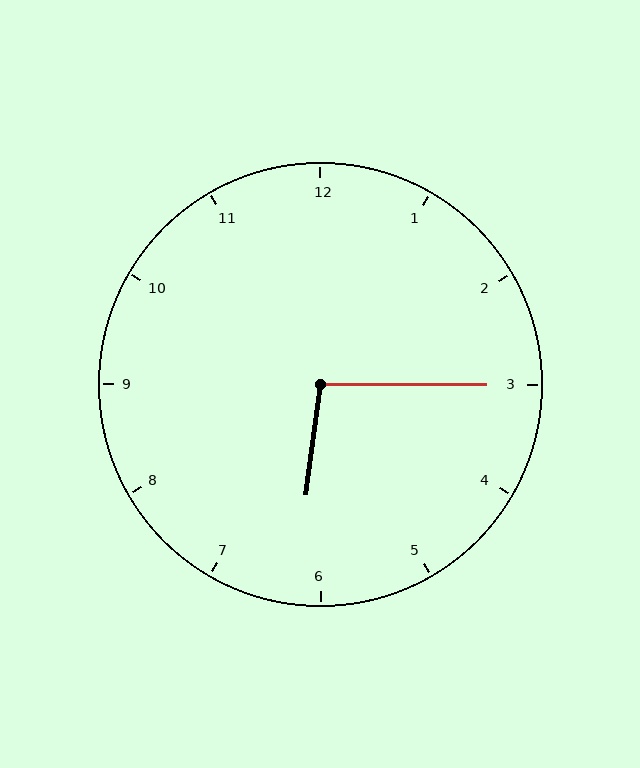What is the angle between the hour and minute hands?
Approximately 98 degrees.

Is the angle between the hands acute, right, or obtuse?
It is obtuse.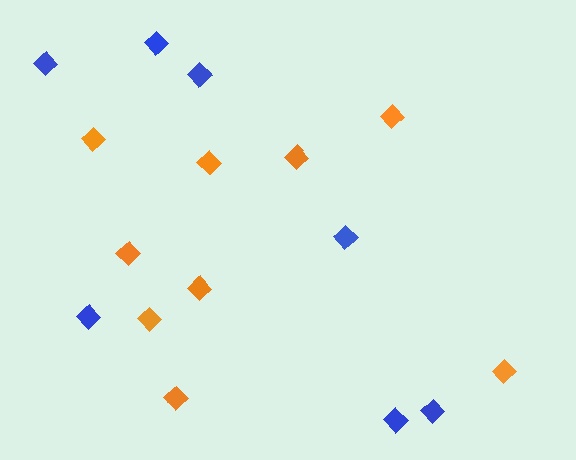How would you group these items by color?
There are 2 groups: one group of orange diamonds (9) and one group of blue diamonds (7).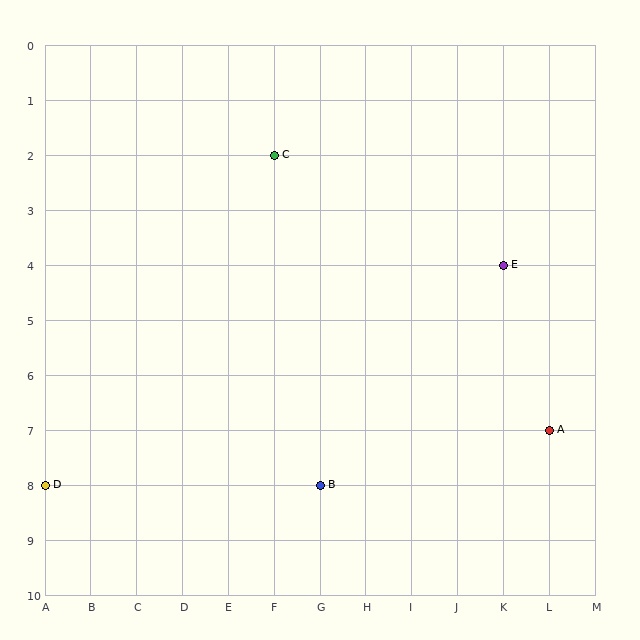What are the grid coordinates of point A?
Point A is at grid coordinates (L, 7).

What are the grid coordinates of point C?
Point C is at grid coordinates (F, 2).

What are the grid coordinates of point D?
Point D is at grid coordinates (A, 8).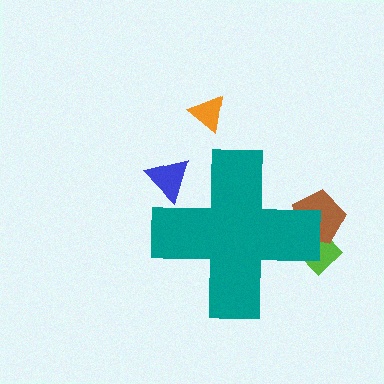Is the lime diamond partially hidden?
Yes, the lime diamond is partially hidden behind the teal cross.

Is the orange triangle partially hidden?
No, the orange triangle is fully visible.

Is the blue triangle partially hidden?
Yes, the blue triangle is partially hidden behind the teal cross.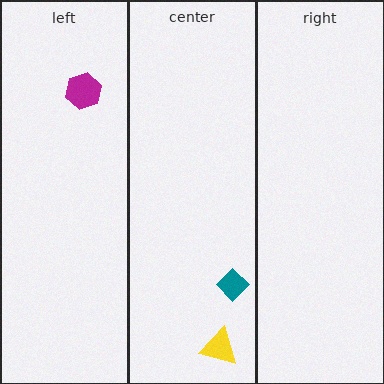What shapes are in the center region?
The yellow triangle, the teal diamond.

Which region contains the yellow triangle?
The center region.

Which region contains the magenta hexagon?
The left region.